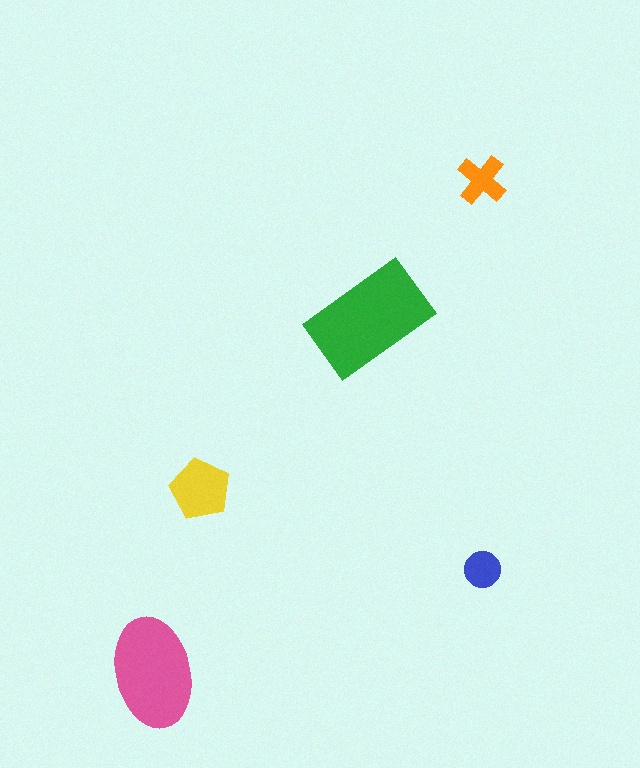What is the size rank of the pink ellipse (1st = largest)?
2nd.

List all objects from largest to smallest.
The green rectangle, the pink ellipse, the yellow pentagon, the orange cross, the blue circle.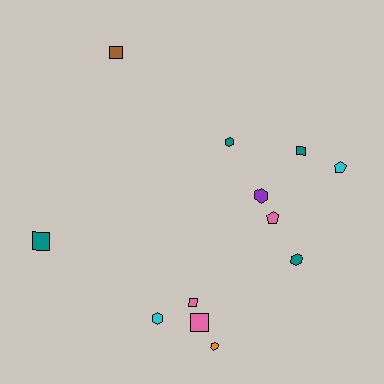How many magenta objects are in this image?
There are no magenta objects.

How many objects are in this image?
There are 12 objects.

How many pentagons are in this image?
There are 2 pentagons.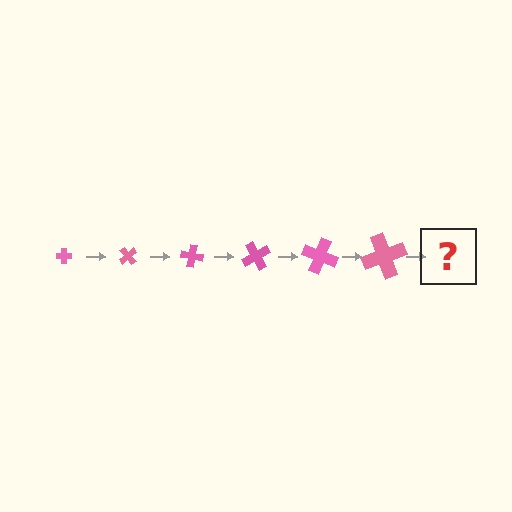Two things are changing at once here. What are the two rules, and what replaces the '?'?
The two rules are that the cross grows larger each step and it rotates 50 degrees each step. The '?' should be a cross, larger than the previous one and rotated 300 degrees from the start.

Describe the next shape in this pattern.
It should be a cross, larger than the previous one and rotated 300 degrees from the start.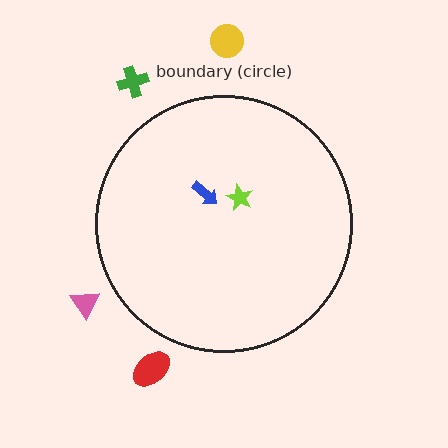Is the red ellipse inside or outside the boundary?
Outside.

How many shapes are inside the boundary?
2 inside, 4 outside.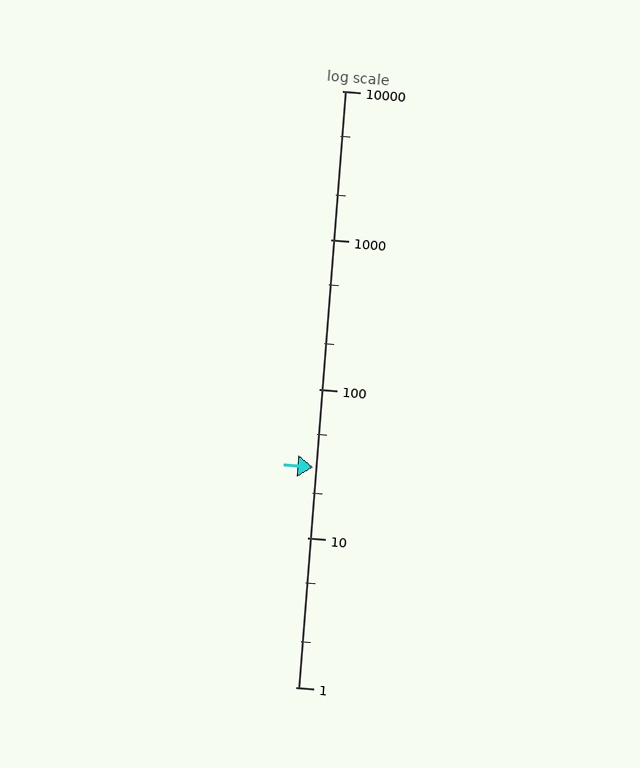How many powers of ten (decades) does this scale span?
The scale spans 4 decades, from 1 to 10000.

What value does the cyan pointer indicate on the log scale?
The pointer indicates approximately 30.